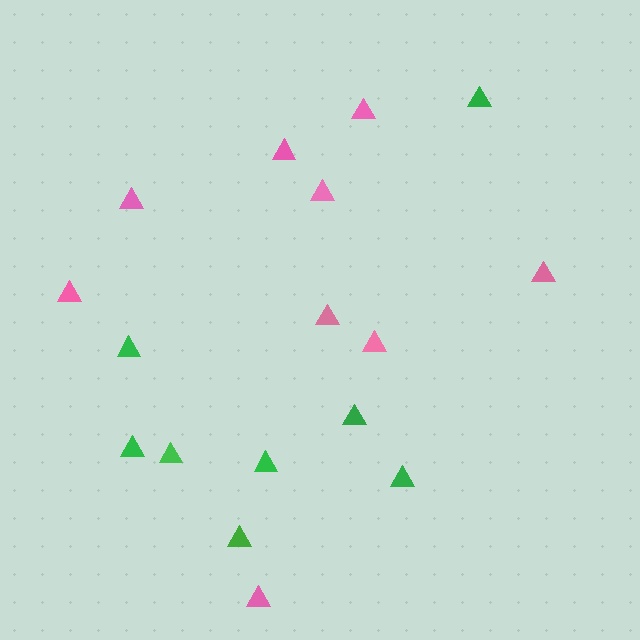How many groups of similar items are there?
There are 2 groups: one group of pink triangles (9) and one group of green triangles (8).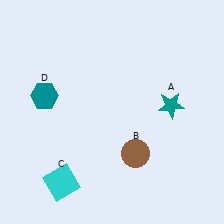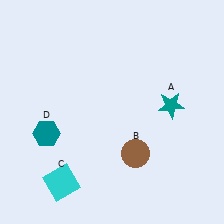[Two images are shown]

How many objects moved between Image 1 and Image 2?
1 object moved between the two images.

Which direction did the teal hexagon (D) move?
The teal hexagon (D) moved down.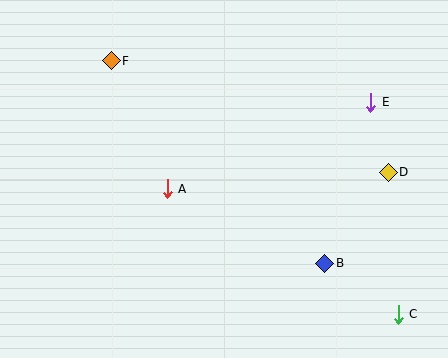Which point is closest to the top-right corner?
Point E is closest to the top-right corner.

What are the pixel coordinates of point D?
Point D is at (388, 172).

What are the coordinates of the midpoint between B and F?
The midpoint between B and F is at (218, 162).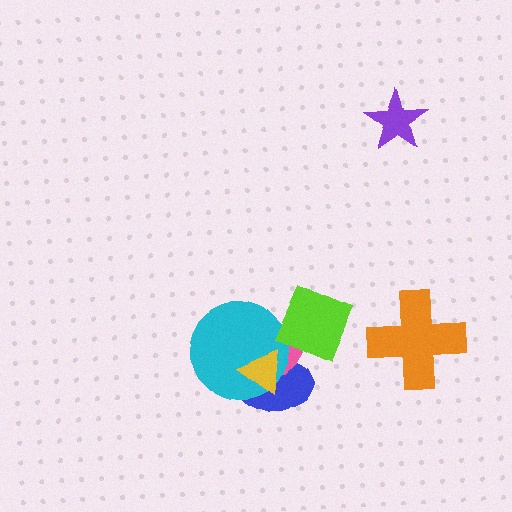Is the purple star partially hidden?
No, no other shape covers it.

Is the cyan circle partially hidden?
Yes, it is partially covered by another shape.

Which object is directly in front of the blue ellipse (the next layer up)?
The pink ellipse is directly in front of the blue ellipse.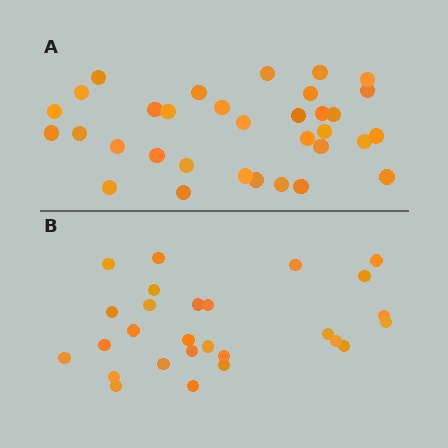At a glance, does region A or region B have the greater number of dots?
Region A (the top region) has more dots.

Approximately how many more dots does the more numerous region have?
Region A has about 6 more dots than region B.